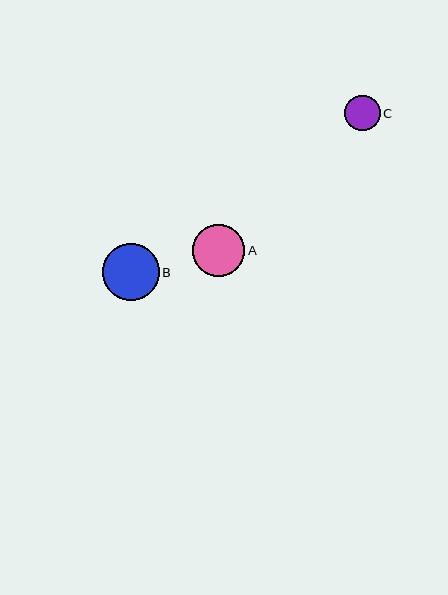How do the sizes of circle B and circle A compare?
Circle B and circle A are approximately the same size.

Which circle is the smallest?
Circle C is the smallest with a size of approximately 35 pixels.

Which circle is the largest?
Circle B is the largest with a size of approximately 57 pixels.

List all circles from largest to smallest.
From largest to smallest: B, A, C.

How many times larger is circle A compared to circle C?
Circle A is approximately 1.5 times the size of circle C.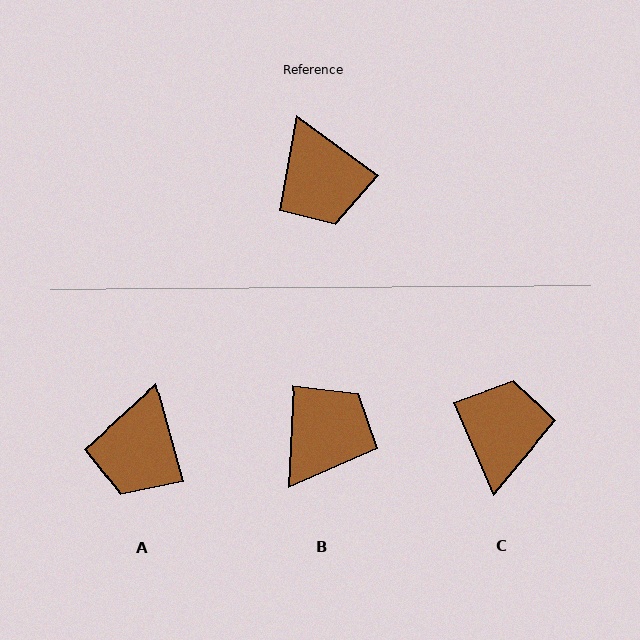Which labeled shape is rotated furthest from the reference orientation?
C, about 150 degrees away.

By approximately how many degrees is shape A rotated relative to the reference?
Approximately 38 degrees clockwise.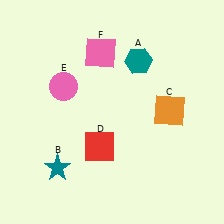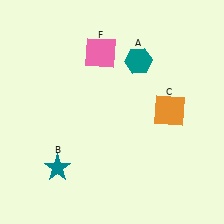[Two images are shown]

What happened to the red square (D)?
The red square (D) was removed in Image 2. It was in the bottom-left area of Image 1.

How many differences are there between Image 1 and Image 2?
There are 2 differences between the two images.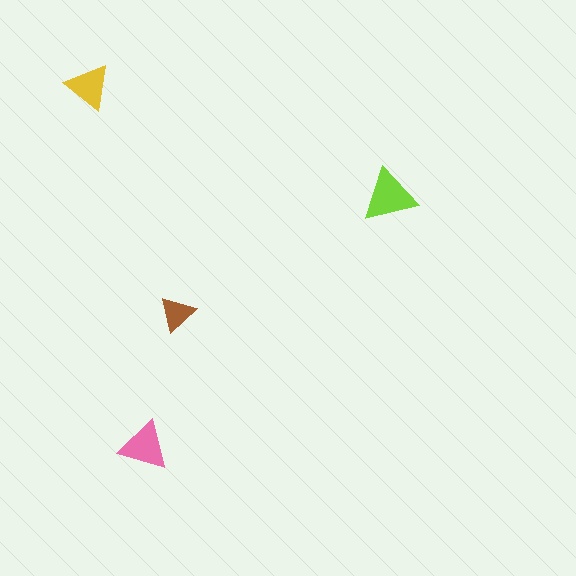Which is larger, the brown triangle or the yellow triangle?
The yellow one.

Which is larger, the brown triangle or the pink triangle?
The pink one.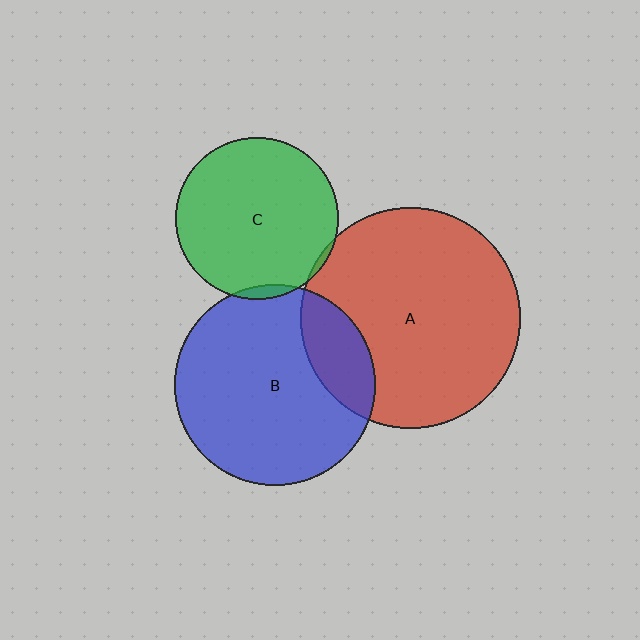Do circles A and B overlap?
Yes.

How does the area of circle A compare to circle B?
Approximately 1.2 times.